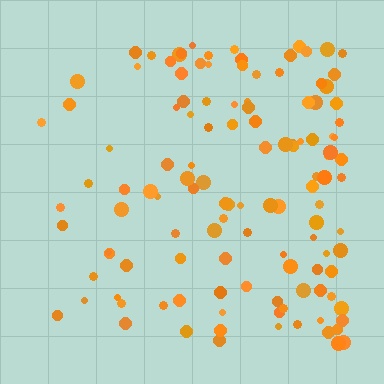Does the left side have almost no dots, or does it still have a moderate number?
Still a moderate number, just noticeably fewer than the right.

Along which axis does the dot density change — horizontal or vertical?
Horizontal.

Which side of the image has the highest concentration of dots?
The right.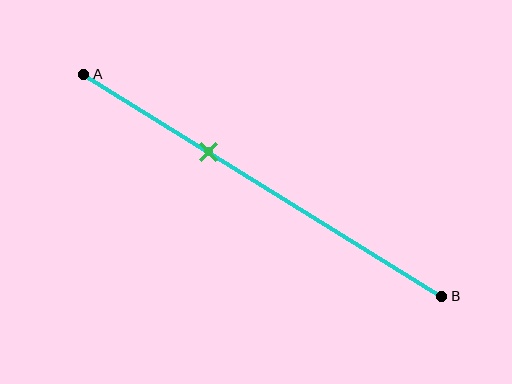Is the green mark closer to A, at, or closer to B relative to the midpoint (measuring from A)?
The green mark is closer to point A than the midpoint of segment AB.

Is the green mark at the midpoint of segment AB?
No, the mark is at about 35% from A, not at the 50% midpoint.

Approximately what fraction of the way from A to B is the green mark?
The green mark is approximately 35% of the way from A to B.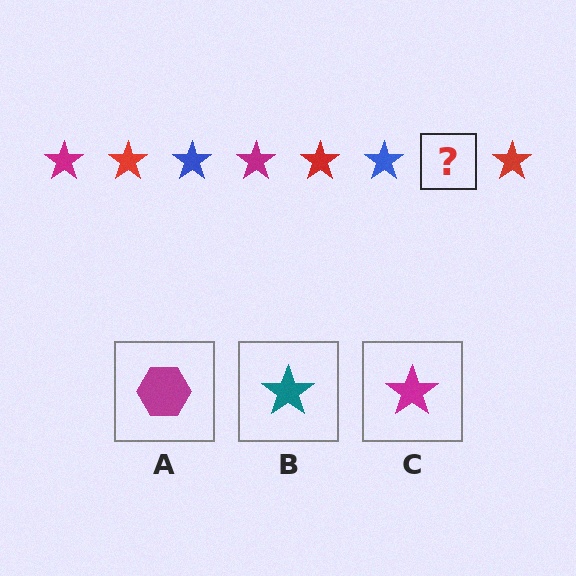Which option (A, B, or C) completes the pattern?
C.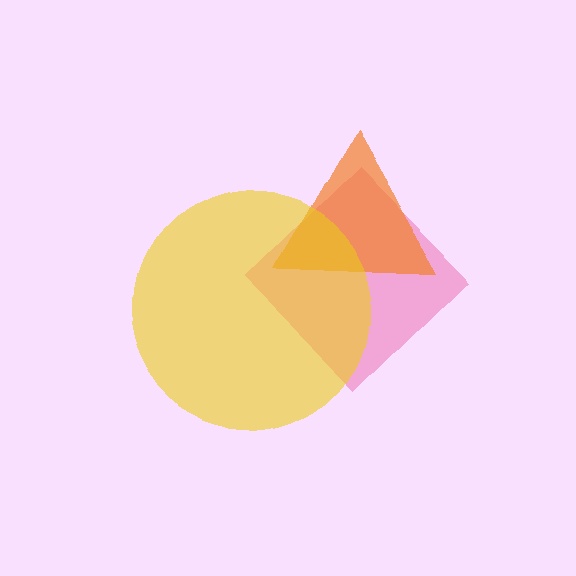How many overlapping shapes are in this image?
There are 3 overlapping shapes in the image.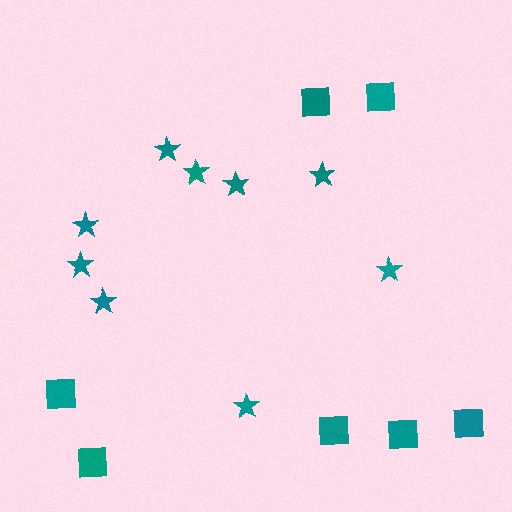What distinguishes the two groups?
There are 2 groups: one group of stars (9) and one group of squares (7).